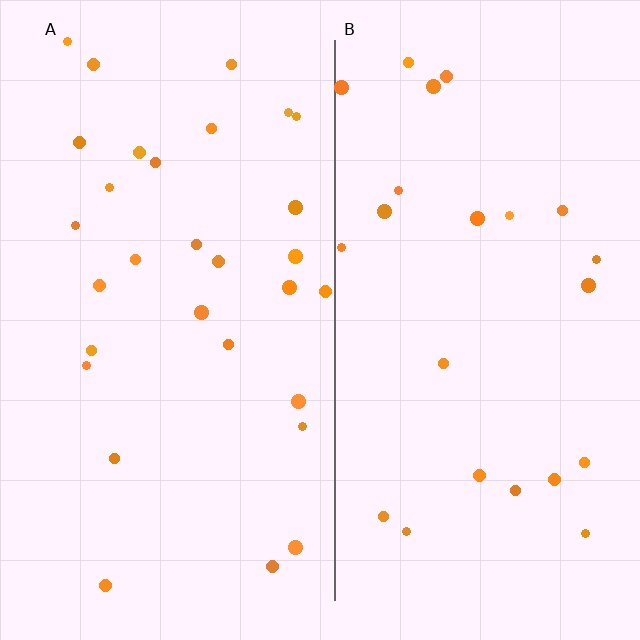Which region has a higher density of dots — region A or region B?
A (the left).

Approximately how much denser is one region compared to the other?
Approximately 1.4× — region A over region B.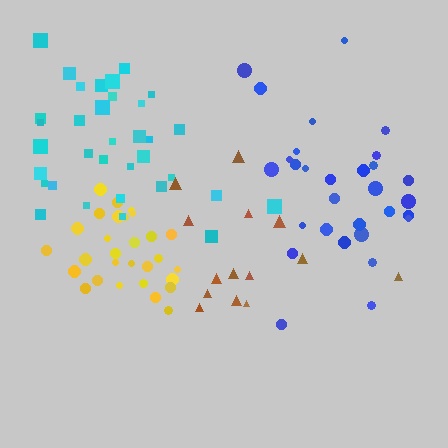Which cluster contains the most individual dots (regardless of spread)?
Cyan (34).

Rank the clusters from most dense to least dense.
yellow, cyan, blue, brown.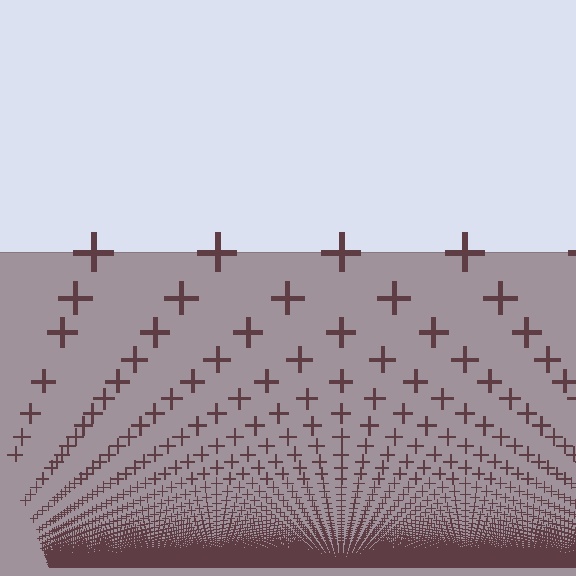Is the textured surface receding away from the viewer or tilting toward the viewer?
The surface appears to tilt toward the viewer. Texture elements get larger and sparser toward the top.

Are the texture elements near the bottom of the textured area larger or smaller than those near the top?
Smaller. The gradient is inverted — elements near the bottom are smaller and denser.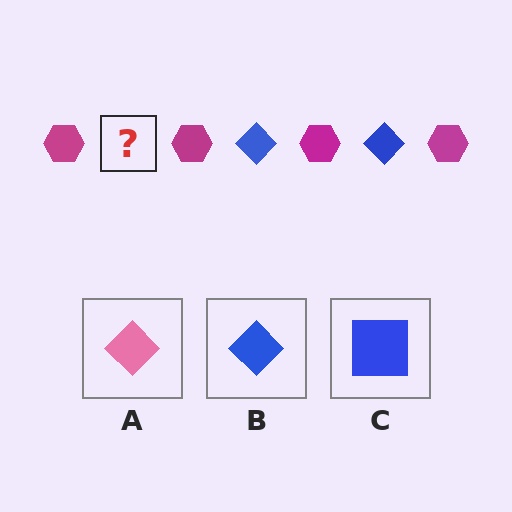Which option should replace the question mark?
Option B.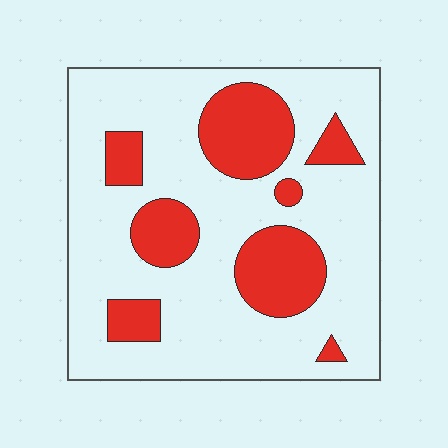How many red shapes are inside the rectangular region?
8.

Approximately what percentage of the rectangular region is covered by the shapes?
Approximately 25%.